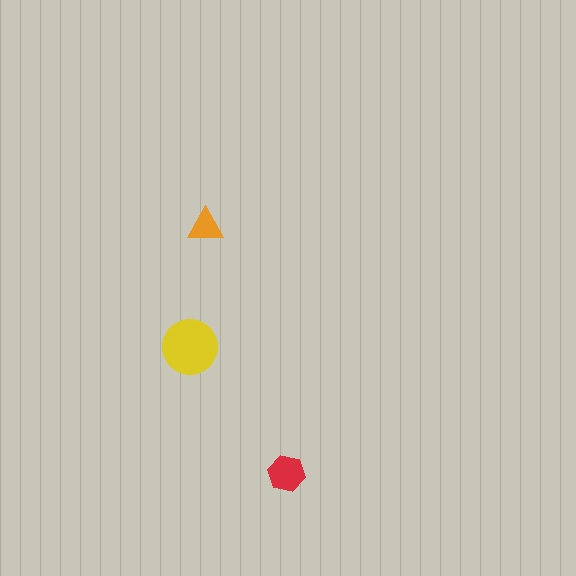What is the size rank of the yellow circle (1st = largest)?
1st.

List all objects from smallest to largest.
The orange triangle, the red hexagon, the yellow circle.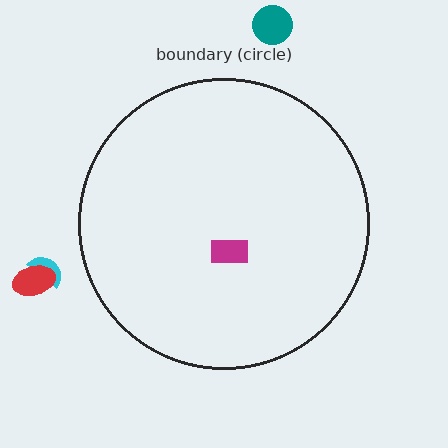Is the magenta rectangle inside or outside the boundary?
Inside.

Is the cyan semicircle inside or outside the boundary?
Outside.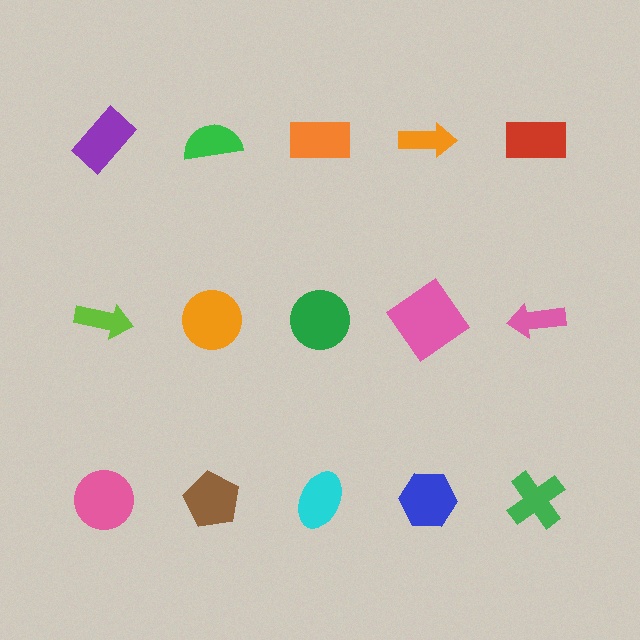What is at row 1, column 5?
A red rectangle.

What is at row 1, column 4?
An orange arrow.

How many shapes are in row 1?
5 shapes.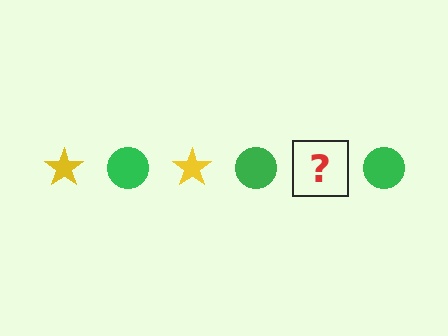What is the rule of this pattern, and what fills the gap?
The rule is that the pattern alternates between yellow star and green circle. The gap should be filled with a yellow star.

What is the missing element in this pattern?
The missing element is a yellow star.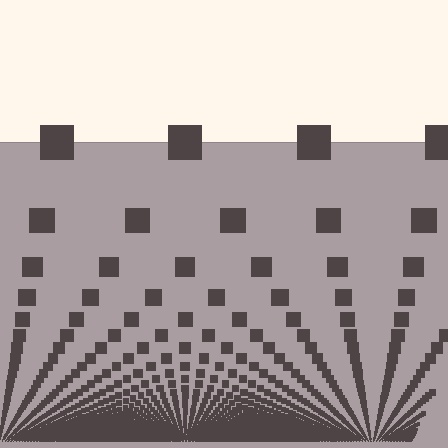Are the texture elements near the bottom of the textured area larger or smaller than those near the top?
Smaller. The gradient is inverted — elements near the bottom are smaller and denser.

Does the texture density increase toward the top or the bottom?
Density increases toward the bottom.